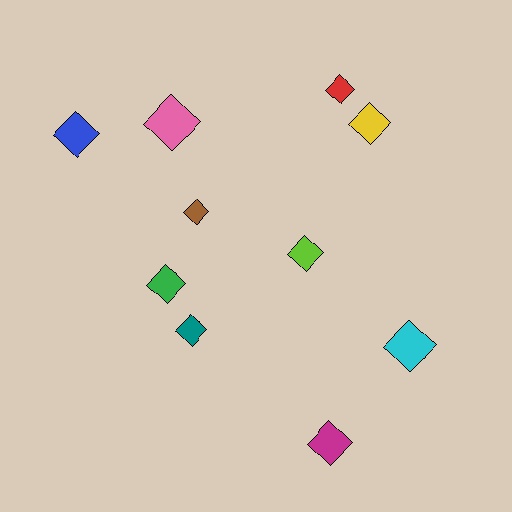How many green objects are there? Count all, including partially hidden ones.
There is 1 green object.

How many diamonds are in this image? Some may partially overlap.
There are 10 diamonds.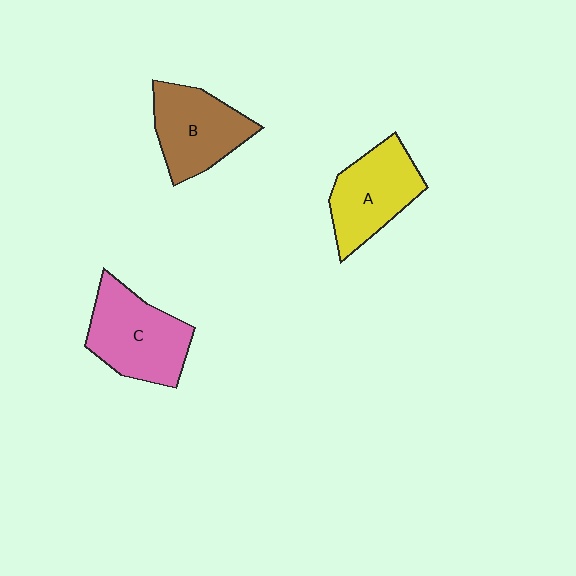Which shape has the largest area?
Shape C (pink).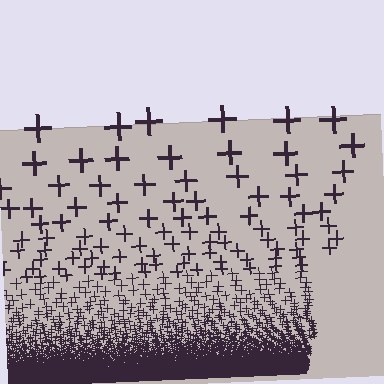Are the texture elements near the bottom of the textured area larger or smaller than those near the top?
Smaller. The gradient is inverted — elements near the bottom are smaller and denser.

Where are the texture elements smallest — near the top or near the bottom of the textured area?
Near the bottom.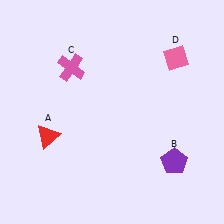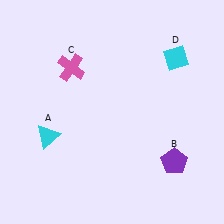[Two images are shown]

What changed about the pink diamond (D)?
In Image 1, D is pink. In Image 2, it changed to cyan.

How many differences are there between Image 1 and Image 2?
There are 2 differences between the two images.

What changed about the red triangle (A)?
In Image 1, A is red. In Image 2, it changed to cyan.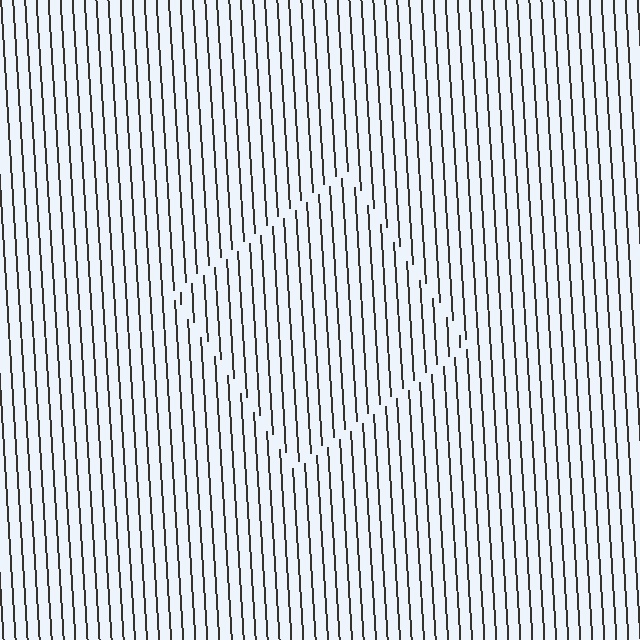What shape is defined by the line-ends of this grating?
An illusory square. The interior of the shape contains the same grating, shifted by half a period — the contour is defined by the phase discontinuity where line-ends from the inner and outer gratings abut.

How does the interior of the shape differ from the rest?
The interior of the shape contains the same grating, shifted by half a period — the contour is defined by the phase discontinuity where line-ends from the inner and outer gratings abut.